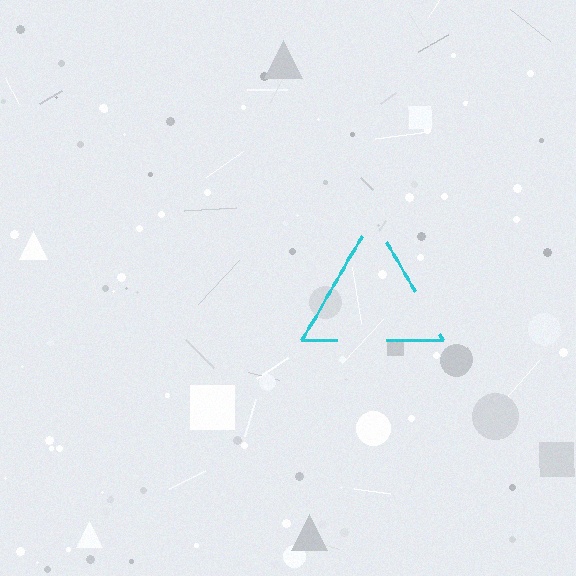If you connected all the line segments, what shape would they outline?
They would outline a triangle.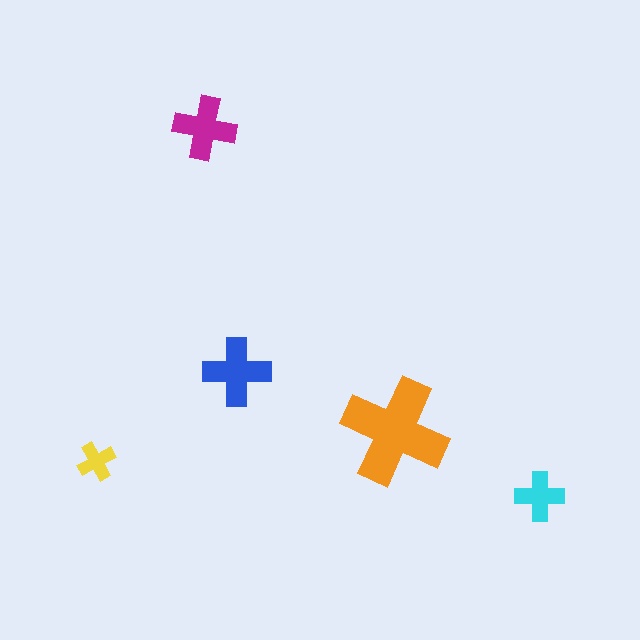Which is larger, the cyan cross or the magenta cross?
The magenta one.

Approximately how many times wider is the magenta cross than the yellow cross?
About 1.5 times wider.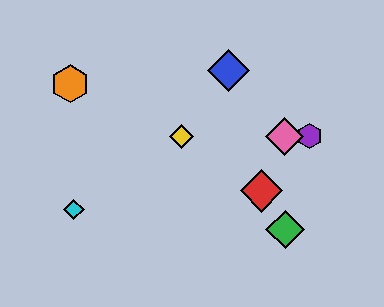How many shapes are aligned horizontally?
3 shapes (the yellow diamond, the purple hexagon, the pink diamond) are aligned horizontally.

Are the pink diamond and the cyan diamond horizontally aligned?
No, the pink diamond is at y≈136 and the cyan diamond is at y≈210.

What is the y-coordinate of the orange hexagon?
The orange hexagon is at y≈84.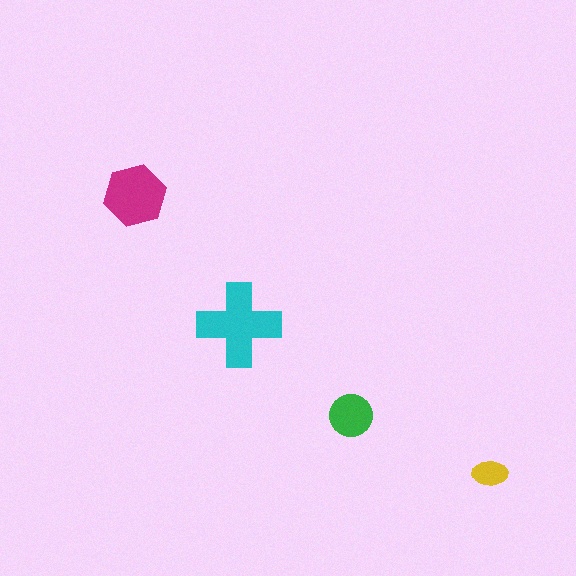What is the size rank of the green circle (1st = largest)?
3rd.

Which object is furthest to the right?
The yellow ellipse is rightmost.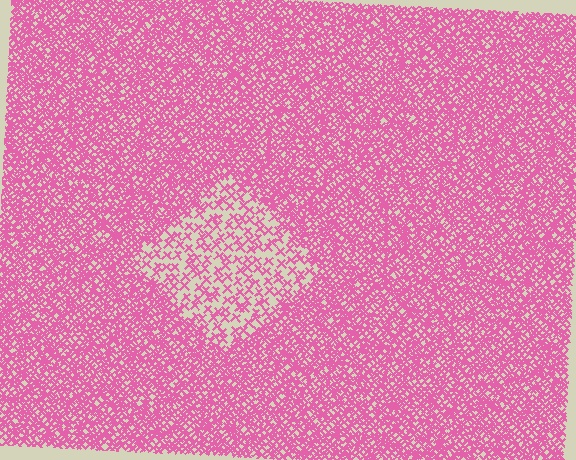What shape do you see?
I see a diamond.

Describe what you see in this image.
The image contains small pink elements arranged at two different densities. A diamond-shaped region is visible where the elements are less densely packed than the surrounding area.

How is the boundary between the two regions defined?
The boundary is defined by a change in element density (approximately 2.5x ratio). All elements are the same color, size, and shape.